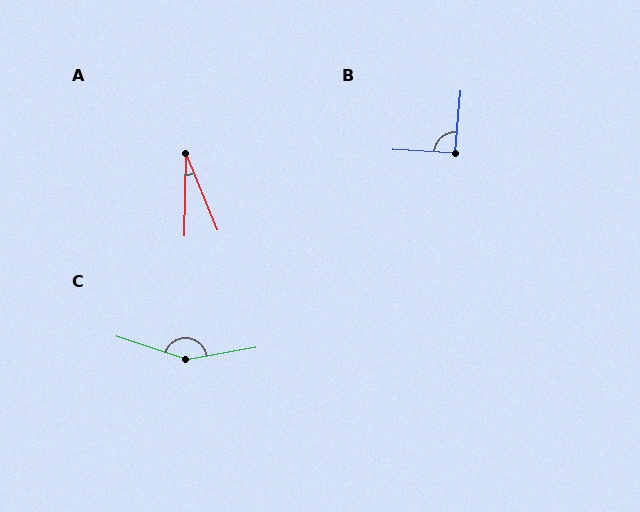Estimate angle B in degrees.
Approximately 91 degrees.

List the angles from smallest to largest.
A (23°), B (91°), C (152°).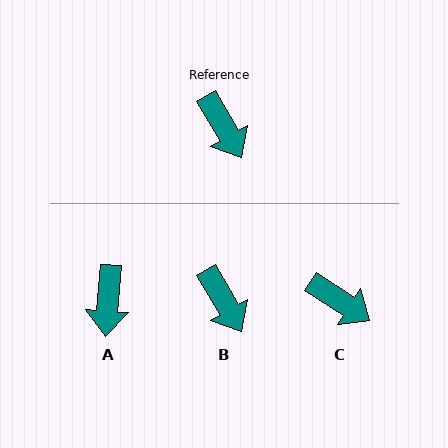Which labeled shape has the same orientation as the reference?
B.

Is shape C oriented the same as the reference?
No, it is off by about 27 degrees.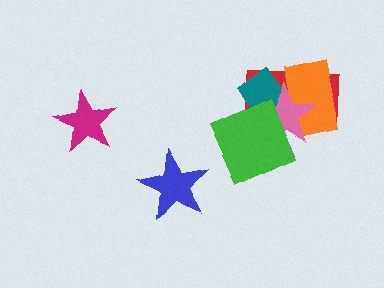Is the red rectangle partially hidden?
Yes, it is partially covered by another shape.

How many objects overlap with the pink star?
4 objects overlap with the pink star.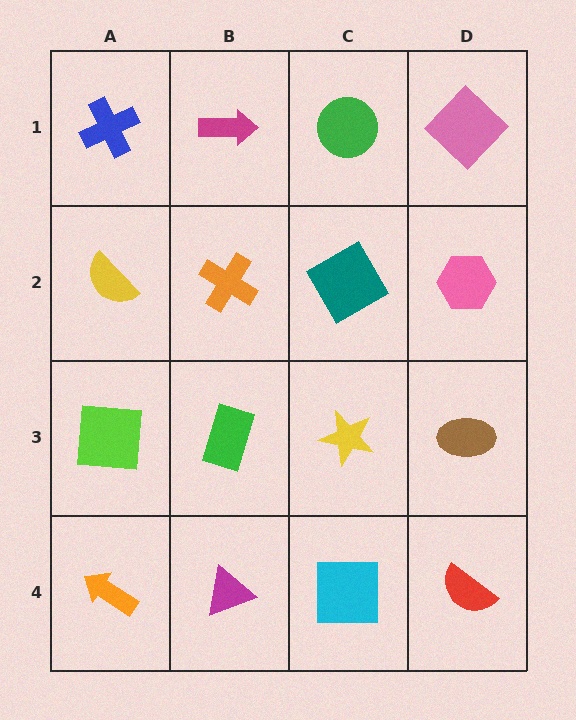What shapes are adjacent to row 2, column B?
A magenta arrow (row 1, column B), a green rectangle (row 3, column B), a yellow semicircle (row 2, column A), a teal diamond (row 2, column C).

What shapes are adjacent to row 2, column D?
A pink diamond (row 1, column D), a brown ellipse (row 3, column D), a teal diamond (row 2, column C).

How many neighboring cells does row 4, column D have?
2.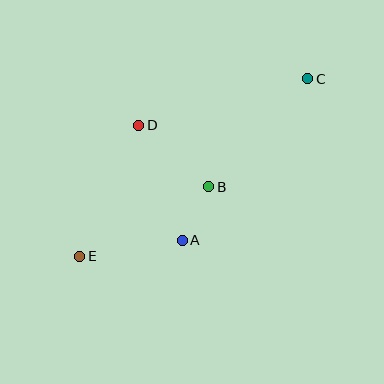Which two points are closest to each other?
Points A and B are closest to each other.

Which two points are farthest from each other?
Points C and E are farthest from each other.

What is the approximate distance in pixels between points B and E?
The distance between B and E is approximately 146 pixels.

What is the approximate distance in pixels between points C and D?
The distance between C and D is approximately 175 pixels.